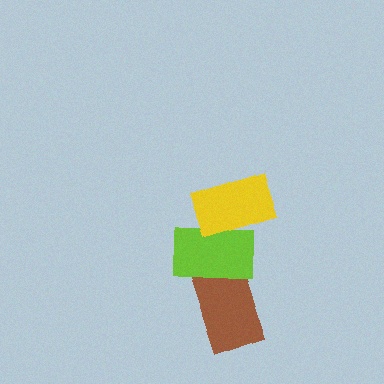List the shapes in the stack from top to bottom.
From top to bottom: the yellow rectangle, the lime rectangle, the brown rectangle.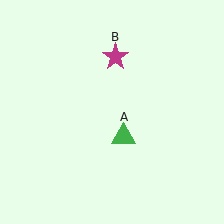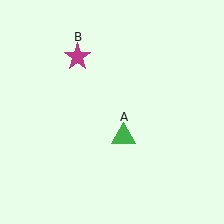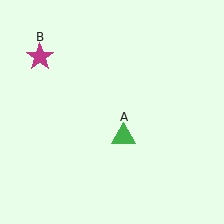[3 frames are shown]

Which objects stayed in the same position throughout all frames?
Green triangle (object A) remained stationary.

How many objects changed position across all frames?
1 object changed position: magenta star (object B).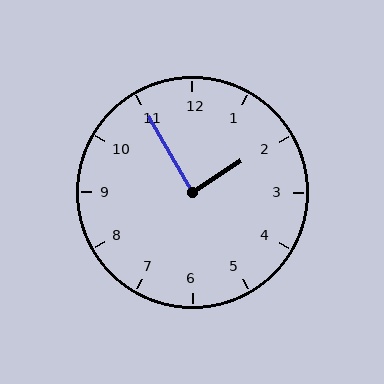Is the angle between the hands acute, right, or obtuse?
It is right.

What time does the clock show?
1:55.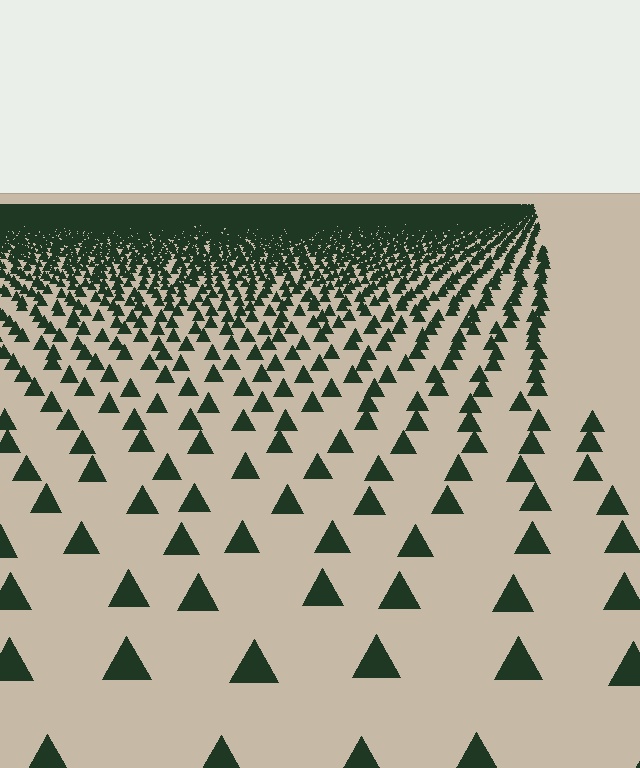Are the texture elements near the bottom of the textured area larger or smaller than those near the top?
Larger. Near the bottom, elements are closer to the viewer and appear at a bigger on-screen size.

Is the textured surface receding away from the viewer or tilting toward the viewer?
The surface is receding away from the viewer. Texture elements get smaller and denser toward the top.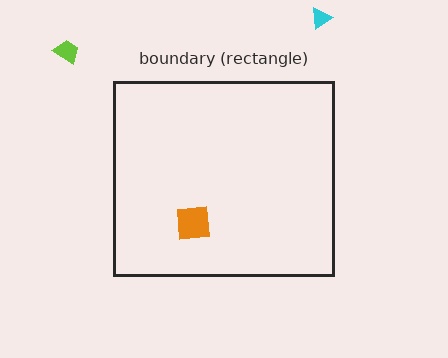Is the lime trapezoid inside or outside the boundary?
Outside.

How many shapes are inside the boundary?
1 inside, 2 outside.